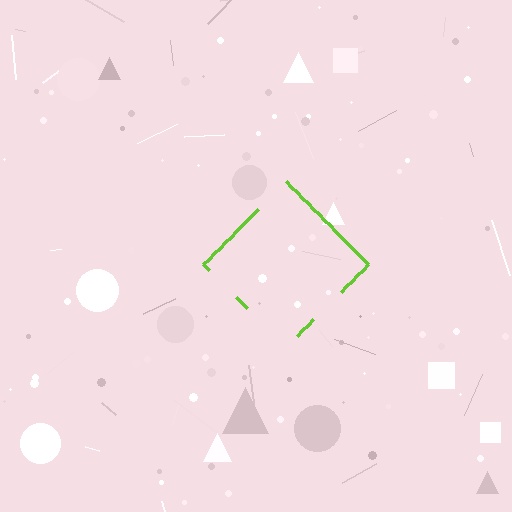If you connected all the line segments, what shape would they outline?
They would outline a diamond.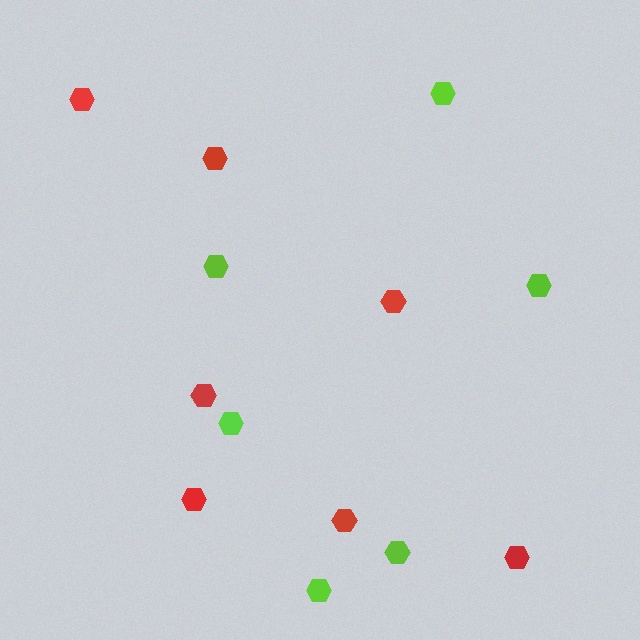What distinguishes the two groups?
There are 2 groups: one group of red hexagons (7) and one group of lime hexagons (6).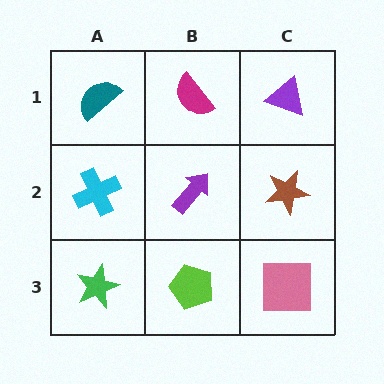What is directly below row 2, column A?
A green star.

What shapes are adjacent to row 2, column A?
A teal semicircle (row 1, column A), a green star (row 3, column A), a purple arrow (row 2, column B).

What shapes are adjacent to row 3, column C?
A brown star (row 2, column C), a lime pentagon (row 3, column B).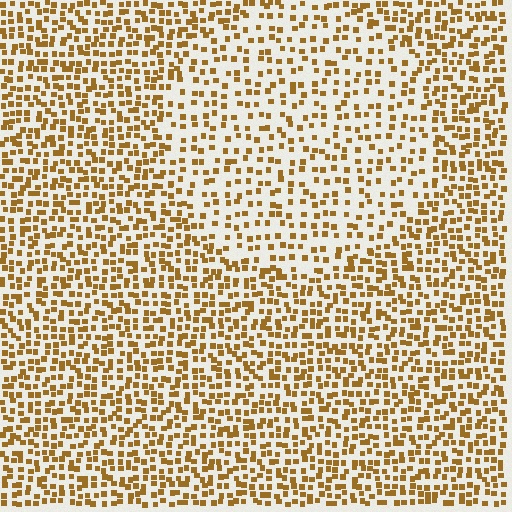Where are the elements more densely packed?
The elements are more densely packed outside the circle boundary.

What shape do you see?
I see a circle.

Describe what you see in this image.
The image contains small brown elements arranged at two different densities. A circle-shaped region is visible where the elements are less densely packed than the surrounding area.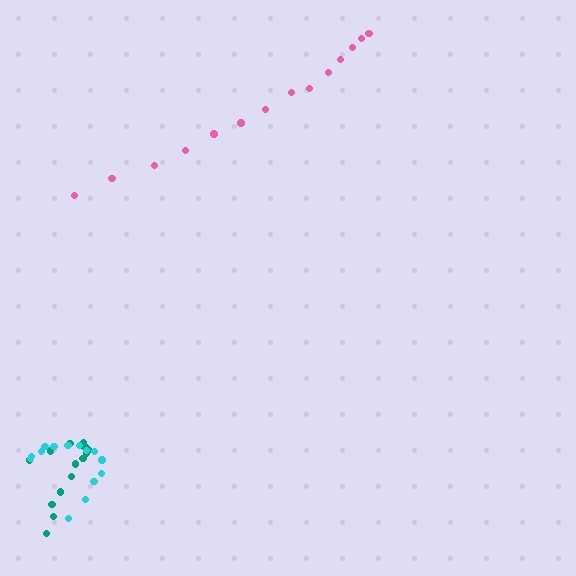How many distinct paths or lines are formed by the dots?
There are 3 distinct paths.